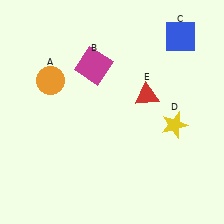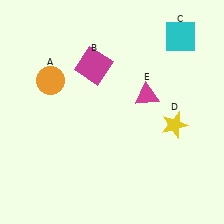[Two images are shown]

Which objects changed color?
C changed from blue to cyan. E changed from red to magenta.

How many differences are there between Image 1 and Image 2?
There are 2 differences between the two images.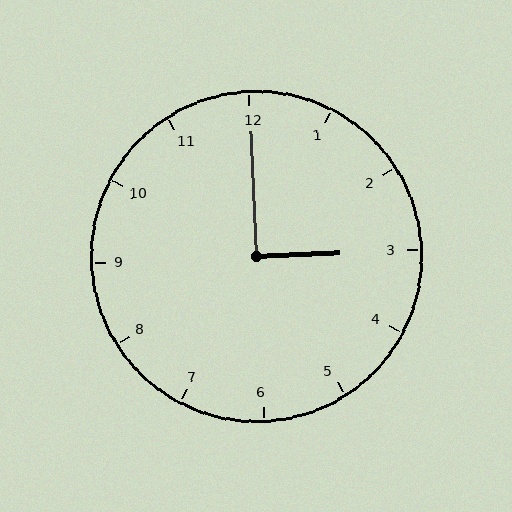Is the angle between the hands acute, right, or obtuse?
It is right.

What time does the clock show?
3:00.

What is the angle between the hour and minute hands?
Approximately 90 degrees.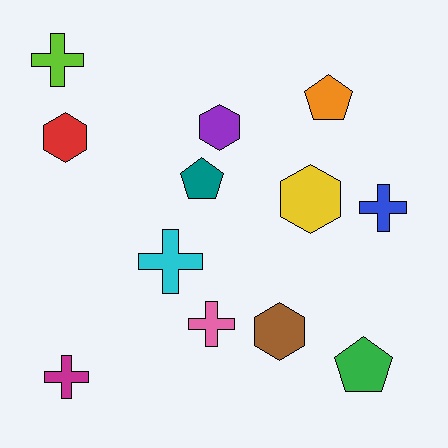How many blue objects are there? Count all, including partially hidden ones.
There is 1 blue object.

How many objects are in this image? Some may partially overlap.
There are 12 objects.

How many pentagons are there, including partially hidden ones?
There are 3 pentagons.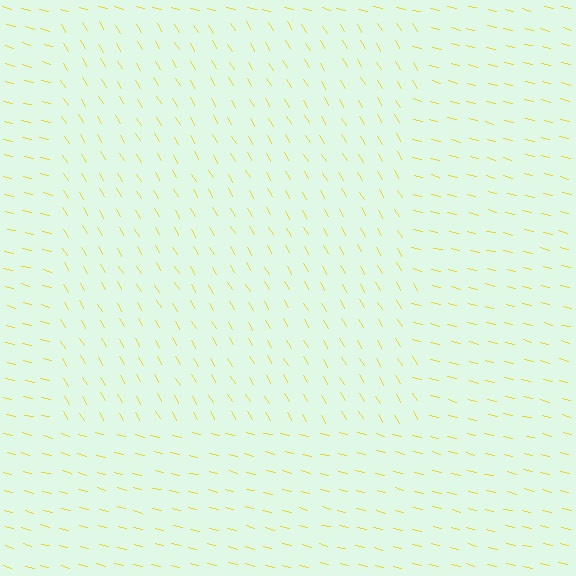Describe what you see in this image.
The image is filled with small yellow line segments. A rectangle region in the image has lines oriented differently from the surrounding lines, creating a visible texture boundary.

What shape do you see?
I see a rectangle.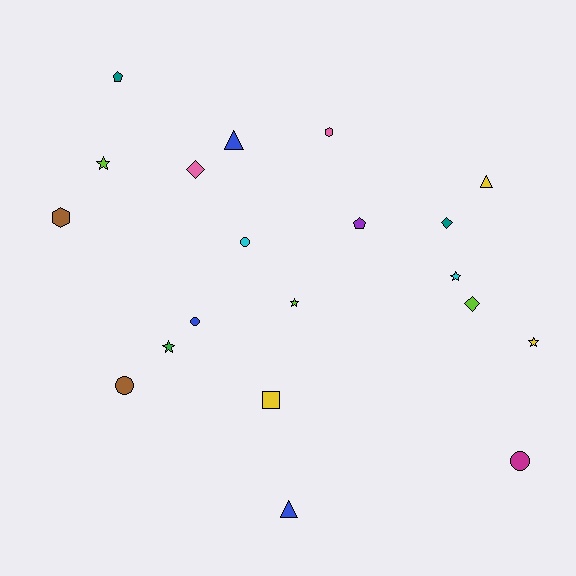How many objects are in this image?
There are 20 objects.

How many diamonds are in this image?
There are 3 diamonds.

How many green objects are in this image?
There is 1 green object.